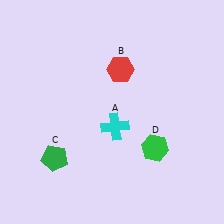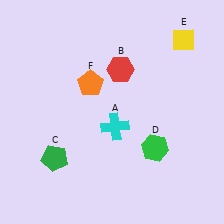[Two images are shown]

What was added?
A yellow diamond (E), an orange pentagon (F) were added in Image 2.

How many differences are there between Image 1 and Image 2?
There are 2 differences between the two images.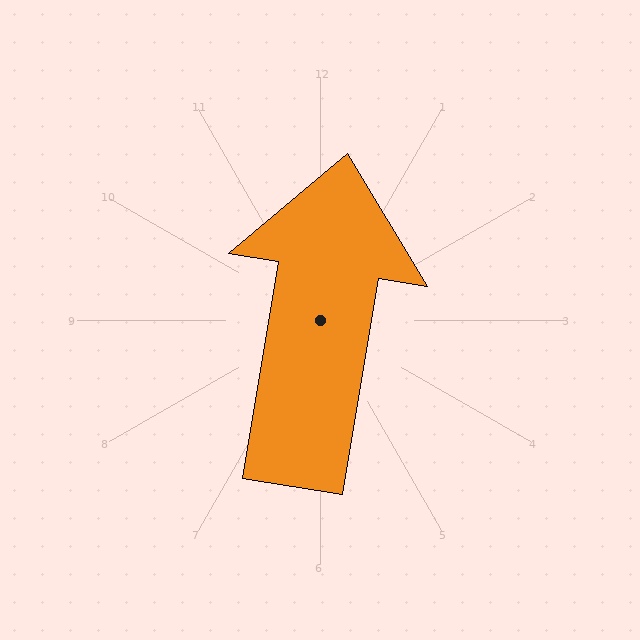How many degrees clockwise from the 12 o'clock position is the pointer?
Approximately 9 degrees.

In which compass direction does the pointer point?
North.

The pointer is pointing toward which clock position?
Roughly 12 o'clock.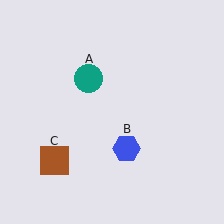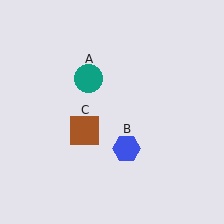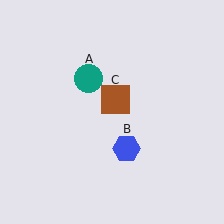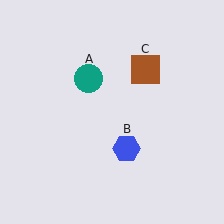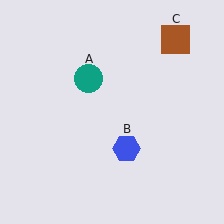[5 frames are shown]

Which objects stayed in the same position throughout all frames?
Teal circle (object A) and blue hexagon (object B) remained stationary.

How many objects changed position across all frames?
1 object changed position: brown square (object C).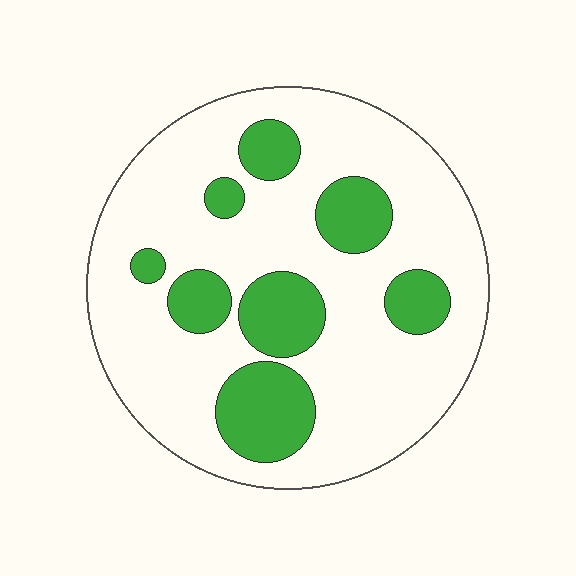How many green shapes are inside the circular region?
8.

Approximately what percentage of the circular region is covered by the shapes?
Approximately 25%.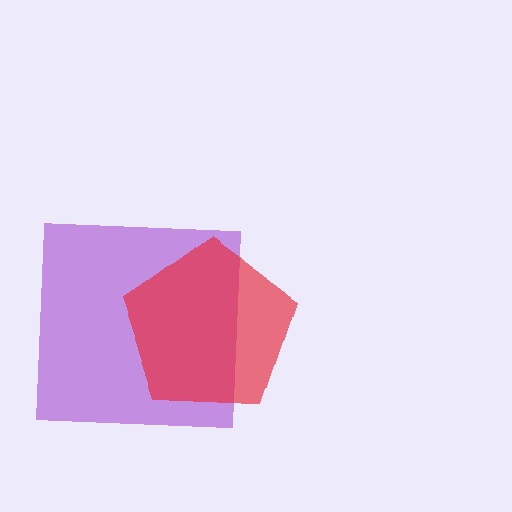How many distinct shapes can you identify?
There are 2 distinct shapes: a purple square, a red pentagon.